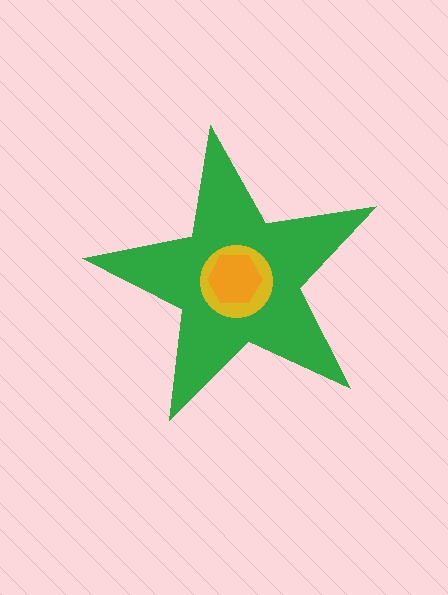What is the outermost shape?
The green star.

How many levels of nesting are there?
3.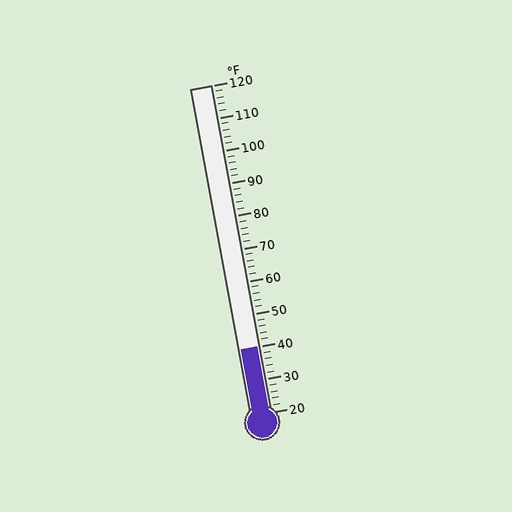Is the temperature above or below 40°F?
The temperature is at 40°F.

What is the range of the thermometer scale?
The thermometer scale ranges from 20°F to 120°F.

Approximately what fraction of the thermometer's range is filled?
The thermometer is filled to approximately 20% of its range.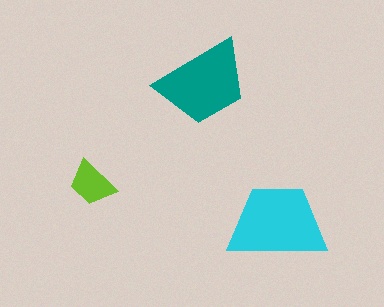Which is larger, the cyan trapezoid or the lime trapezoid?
The cyan one.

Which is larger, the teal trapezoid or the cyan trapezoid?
The cyan one.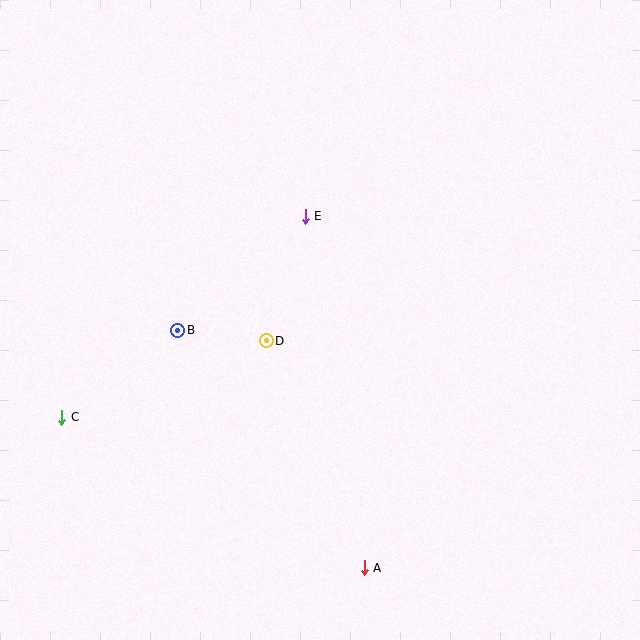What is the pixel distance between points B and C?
The distance between B and C is 145 pixels.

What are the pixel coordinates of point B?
Point B is at (178, 330).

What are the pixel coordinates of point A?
Point A is at (364, 568).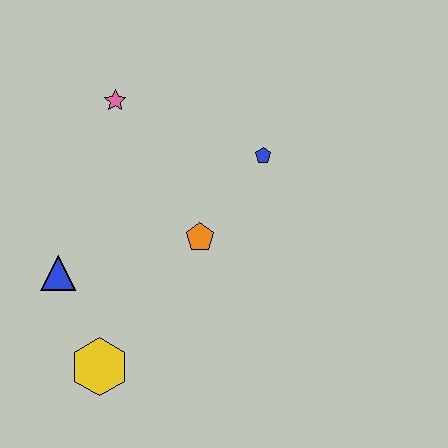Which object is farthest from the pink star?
The yellow hexagon is farthest from the pink star.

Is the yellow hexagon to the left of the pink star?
Yes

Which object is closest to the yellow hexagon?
The blue triangle is closest to the yellow hexagon.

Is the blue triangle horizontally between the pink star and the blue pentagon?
No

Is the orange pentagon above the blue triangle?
Yes